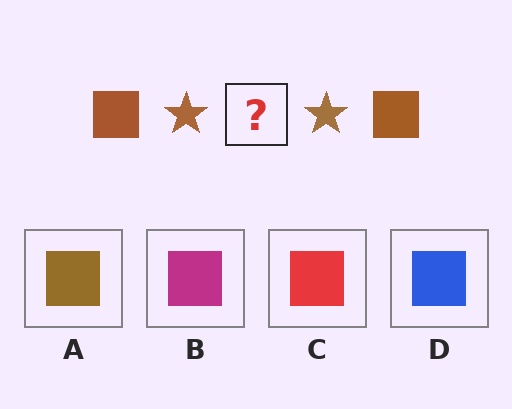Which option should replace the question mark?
Option A.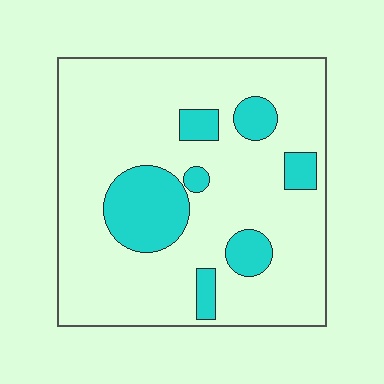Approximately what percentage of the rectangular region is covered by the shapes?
Approximately 20%.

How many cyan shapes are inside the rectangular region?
7.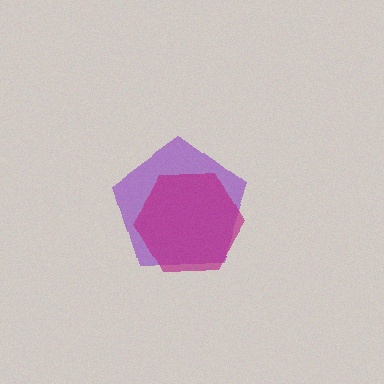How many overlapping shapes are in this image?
There are 2 overlapping shapes in the image.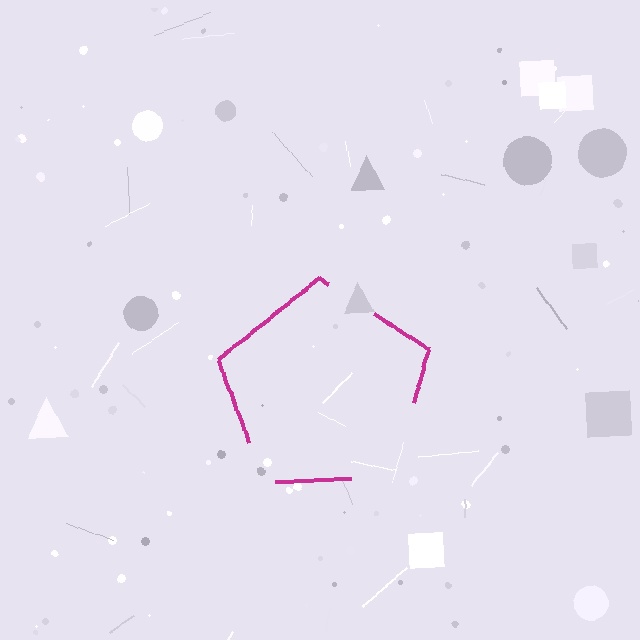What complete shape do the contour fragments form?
The contour fragments form a pentagon.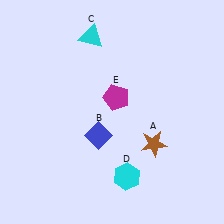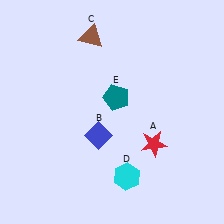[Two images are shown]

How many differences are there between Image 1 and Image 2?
There are 3 differences between the two images.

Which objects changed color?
A changed from brown to red. C changed from cyan to brown. E changed from magenta to teal.